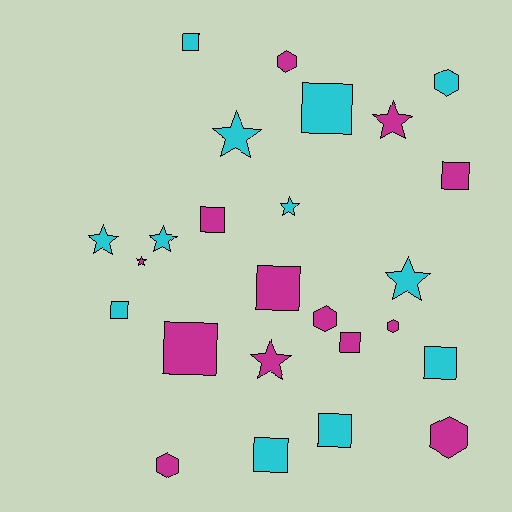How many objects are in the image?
There are 25 objects.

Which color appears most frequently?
Magenta, with 13 objects.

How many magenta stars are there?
There are 3 magenta stars.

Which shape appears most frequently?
Square, with 11 objects.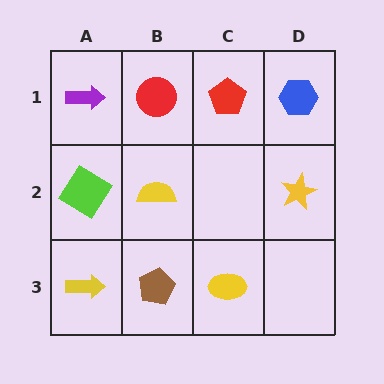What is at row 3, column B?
A brown pentagon.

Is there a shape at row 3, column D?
No, that cell is empty.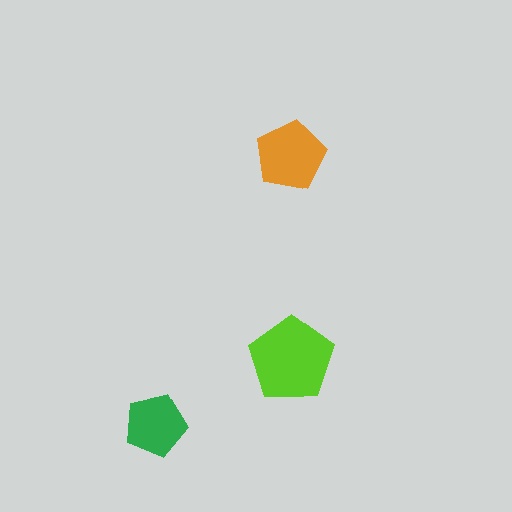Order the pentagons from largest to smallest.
the lime one, the orange one, the green one.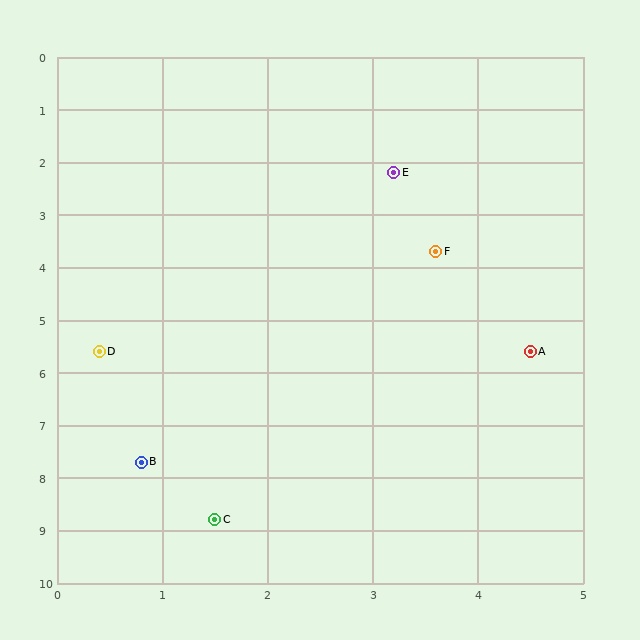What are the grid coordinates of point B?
Point B is at approximately (0.8, 7.7).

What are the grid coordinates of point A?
Point A is at approximately (4.5, 5.6).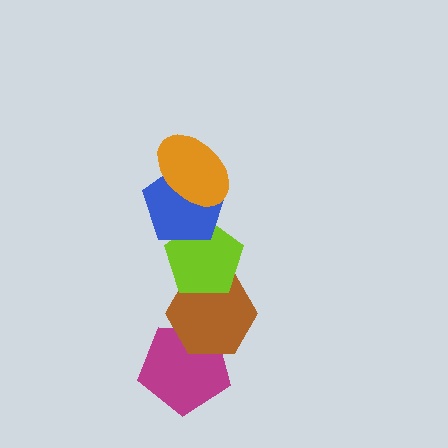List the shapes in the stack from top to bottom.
From top to bottom: the orange ellipse, the blue pentagon, the lime pentagon, the brown hexagon, the magenta pentagon.